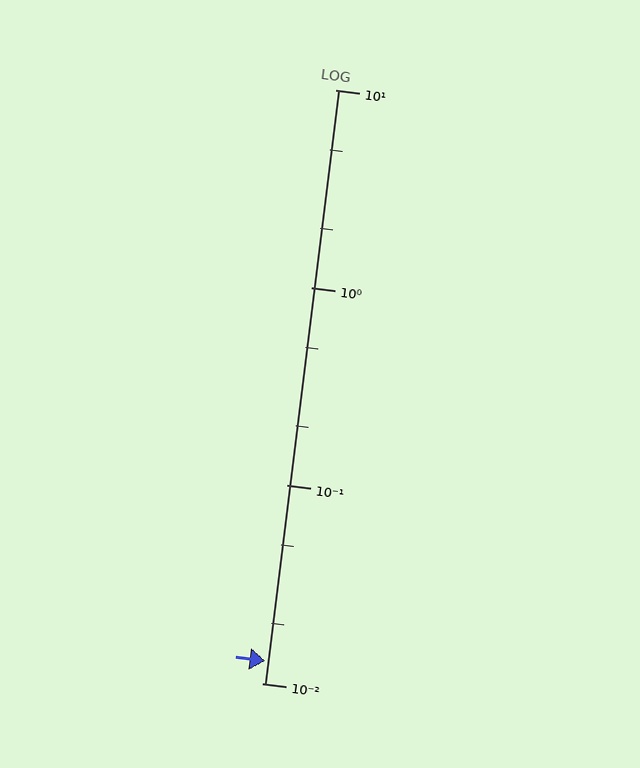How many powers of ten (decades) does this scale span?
The scale spans 3 decades, from 0.01 to 10.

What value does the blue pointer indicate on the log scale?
The pointer indicates approximately 0.013.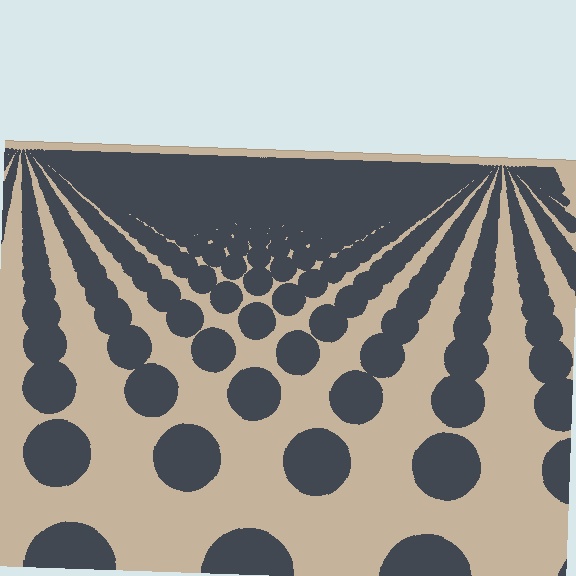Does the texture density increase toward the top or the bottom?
Density increases toward the top.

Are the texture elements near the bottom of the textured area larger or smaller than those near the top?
Larger. Near the bottom, elements are closer to the viewer and appear at a bigger on-screen size.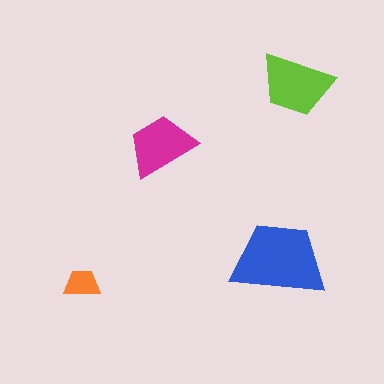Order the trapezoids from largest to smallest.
the blue one, the lime one, the magenta one, the orange one.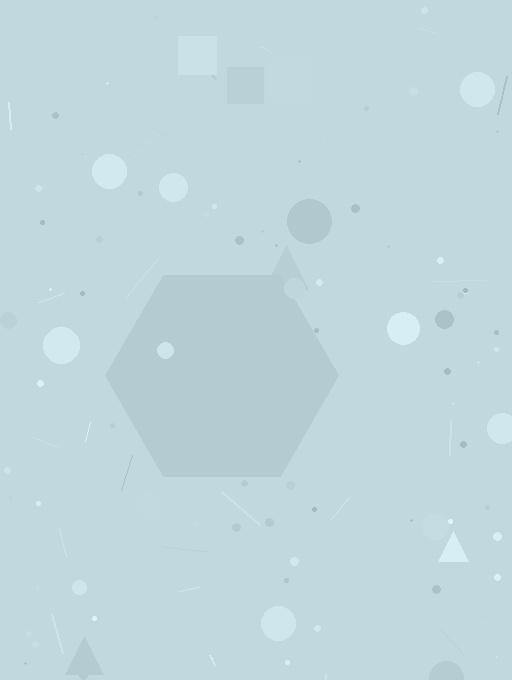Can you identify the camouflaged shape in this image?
The camouflaged shape is a hexagon.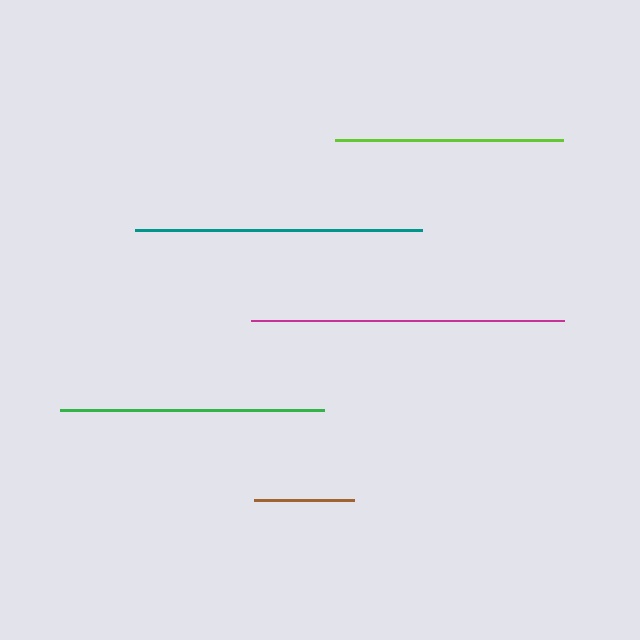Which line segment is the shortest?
The brown line is the shortest at approximately 100 pixels.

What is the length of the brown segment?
The brown segment is approximately 100 pixels long.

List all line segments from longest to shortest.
From longest to shortest: magenta, teal, green, lime, brown.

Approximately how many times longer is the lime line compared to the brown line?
The lime line is approximately 2.3 times the length of the brown line.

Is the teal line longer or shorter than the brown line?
The teal line is longer than the brown line.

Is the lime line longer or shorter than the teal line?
The teal line is longer than the lime line.